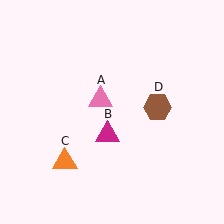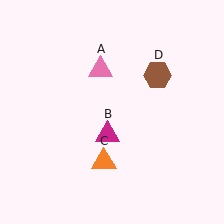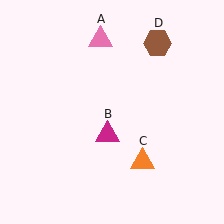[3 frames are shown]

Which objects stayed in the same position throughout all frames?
Magenta triangle (object B) remained stationary.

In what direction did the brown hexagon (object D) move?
The brown hexagon (object D) moved up.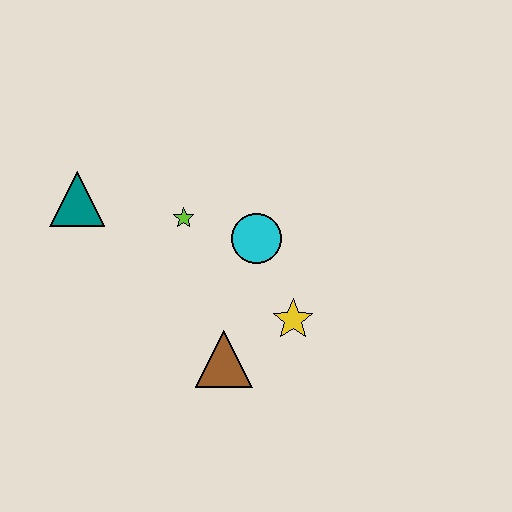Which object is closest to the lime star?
The cyan circle is closest to the lime star.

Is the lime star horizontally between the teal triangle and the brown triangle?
Yes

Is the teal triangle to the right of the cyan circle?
No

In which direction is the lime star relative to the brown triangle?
The lime star is above the brown triangle.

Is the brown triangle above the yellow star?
No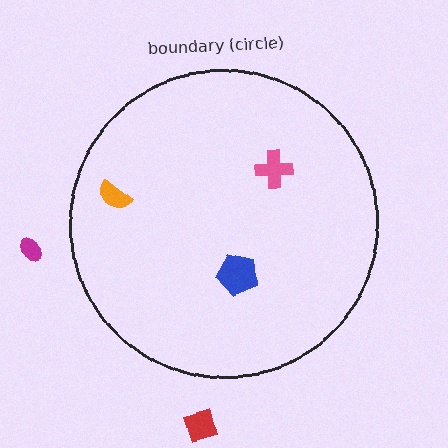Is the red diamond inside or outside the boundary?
Outside.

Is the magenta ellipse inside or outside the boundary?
Outside.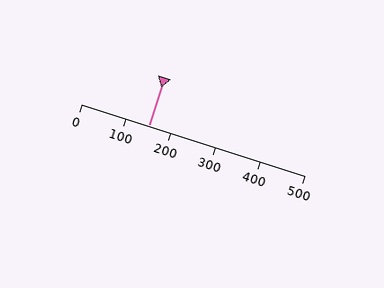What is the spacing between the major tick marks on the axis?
The major ticks are spaced 100 apart.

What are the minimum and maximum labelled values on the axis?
The axis runs from 0 to 500.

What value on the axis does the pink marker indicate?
The marker indicates approximately 150.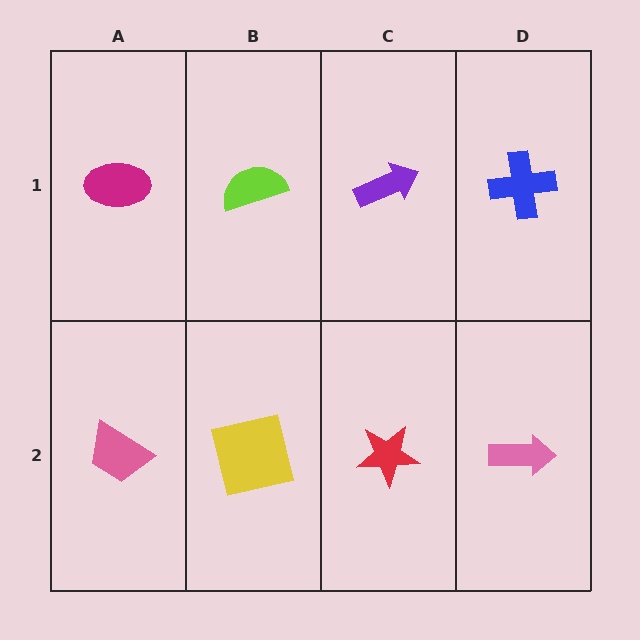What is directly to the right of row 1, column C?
A blue cross.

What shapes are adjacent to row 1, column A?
A pink trapezoid (row 2, column A), a lime semicircle (row 1, column B).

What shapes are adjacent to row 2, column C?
A purple arrow (row 1, column C), a yellow square (row 2, column B), a pink arrow (row 2, column D).